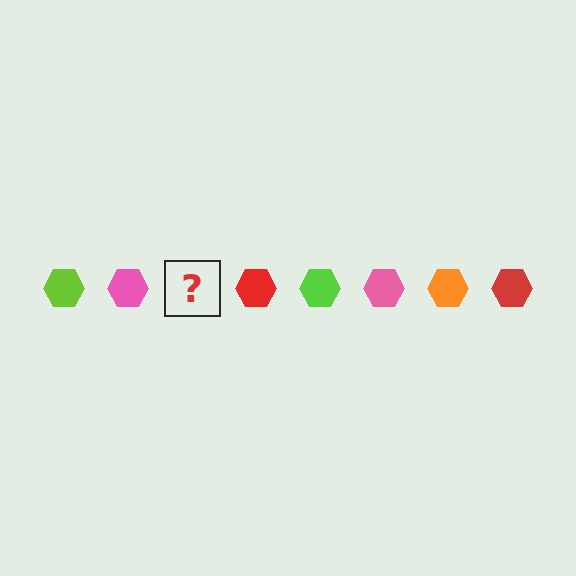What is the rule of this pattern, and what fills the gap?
The rule is that the pattern cycles through lime, pink, orange, red hexagons. The gap should be filled with an orange hexagon.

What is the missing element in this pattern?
The missing element is an orange hexagon.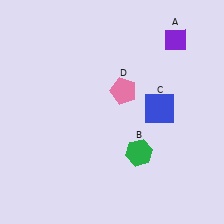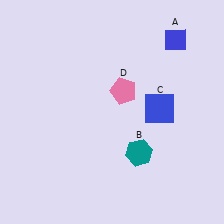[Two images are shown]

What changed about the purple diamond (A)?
In Image 1, A is purple. In Image 2, it changed to blue.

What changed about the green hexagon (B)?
In Image 1, B is green. In Image 2, it changed to teal.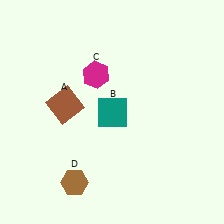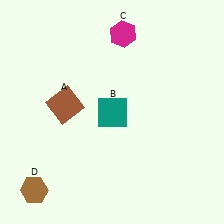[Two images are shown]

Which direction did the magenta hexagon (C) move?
The magenta hexagon (C) moved up.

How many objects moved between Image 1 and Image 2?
2 objects moved between the two images.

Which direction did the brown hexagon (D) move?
The brown hexagon (D) moved left.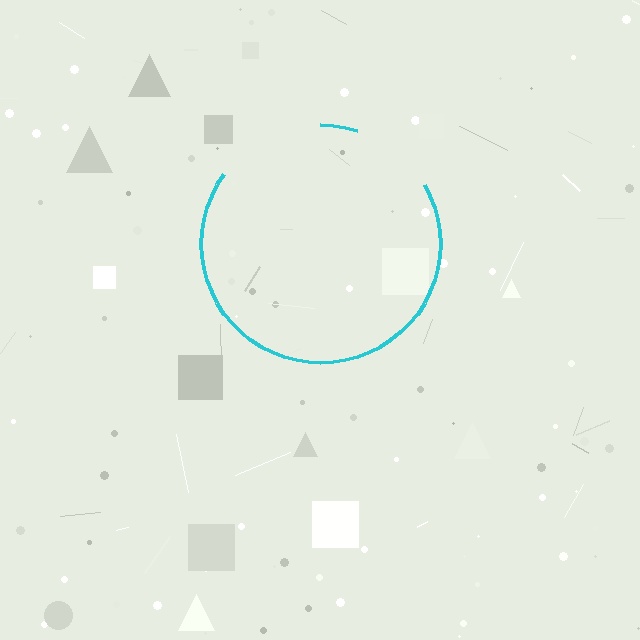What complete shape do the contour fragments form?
The contour fragments form a circle.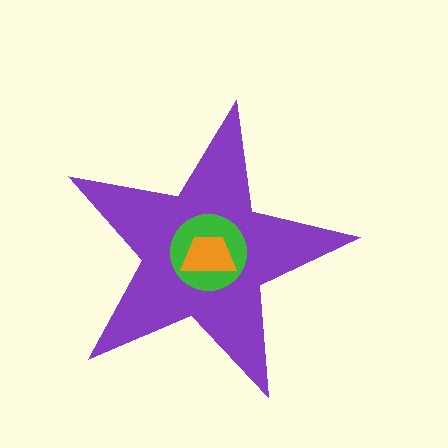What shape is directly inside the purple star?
The green circle.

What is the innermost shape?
The orange trapezoid.